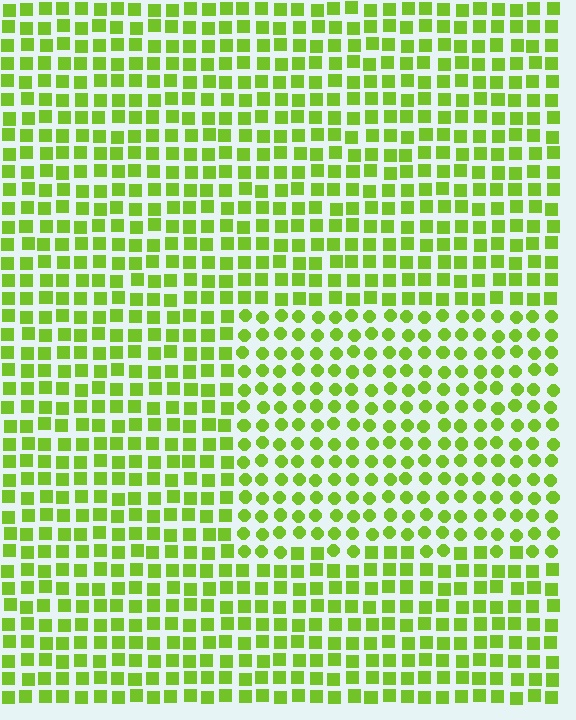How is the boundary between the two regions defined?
The boundary is defined by a change in element shape: circles inside vs. squares outside. All elements share the same color and spacing.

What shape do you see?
I see a rectangle.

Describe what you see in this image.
The image is filled with small lime elements arranged in a uniform grid. A rectangle-shaped region contains circles, while the surrounding area contains squares. The boundary is defined purely by the change in element shape.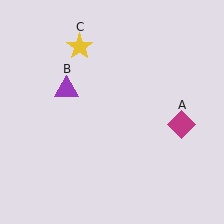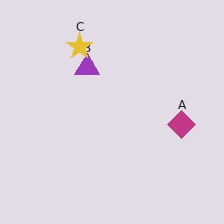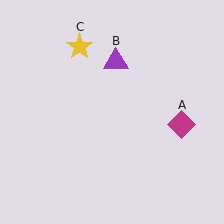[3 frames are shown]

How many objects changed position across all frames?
1 object changed position: purple triangle (object B).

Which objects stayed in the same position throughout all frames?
Magenta diamond (object A) and yellow star (object C) remained stationary.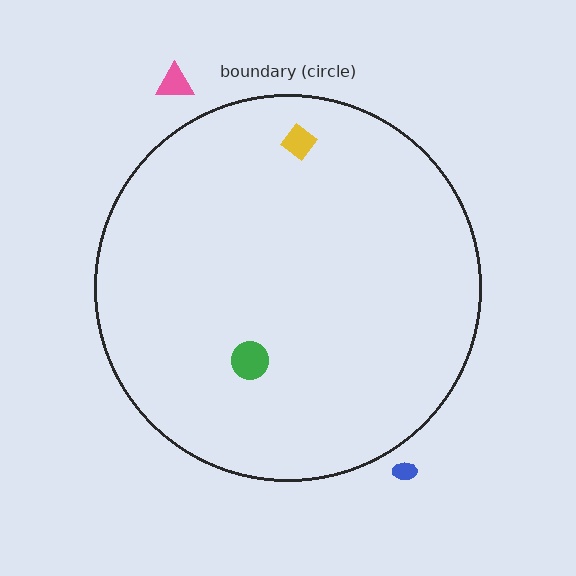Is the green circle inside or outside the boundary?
Inside.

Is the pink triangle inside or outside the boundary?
Outside.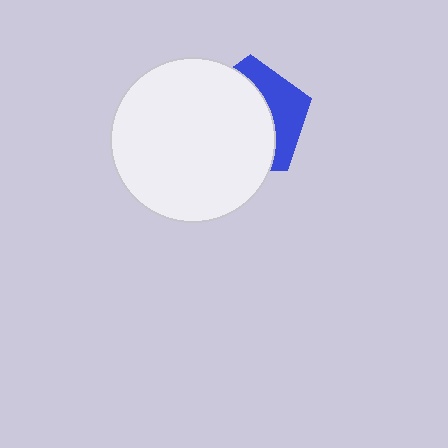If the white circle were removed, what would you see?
You would see the complete blue pentagon.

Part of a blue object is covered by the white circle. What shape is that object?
It is a pentagon.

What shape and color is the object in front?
The object in front is a white circle.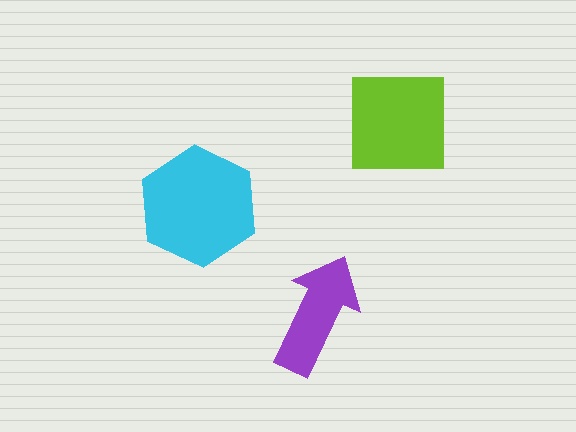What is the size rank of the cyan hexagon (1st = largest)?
1st.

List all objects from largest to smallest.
The cyan hexagon, the lime square, the purple arrow.